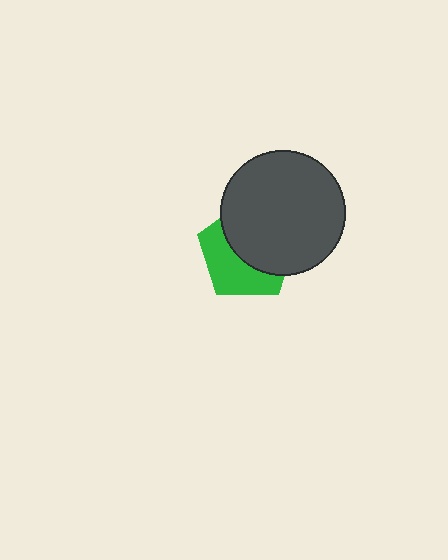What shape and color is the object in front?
The object in front is a dark gray circle.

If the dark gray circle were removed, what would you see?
You would see the complete green pentagon.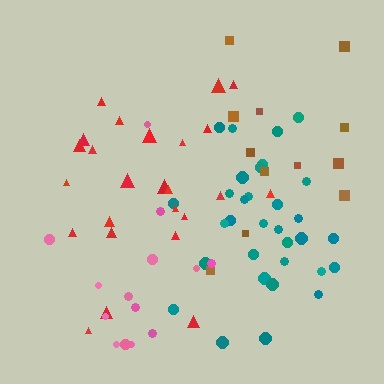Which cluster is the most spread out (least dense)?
Brown.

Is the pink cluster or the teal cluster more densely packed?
Teal.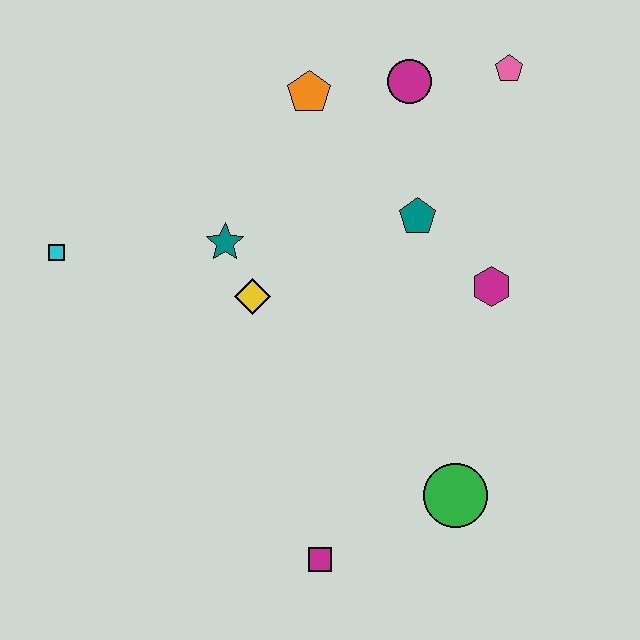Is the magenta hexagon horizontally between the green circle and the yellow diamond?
No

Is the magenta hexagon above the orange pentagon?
No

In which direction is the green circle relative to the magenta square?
The green circle is to the right of the magenta square.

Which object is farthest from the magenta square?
The pink pentagon is farthest from the magenta square.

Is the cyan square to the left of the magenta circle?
Yes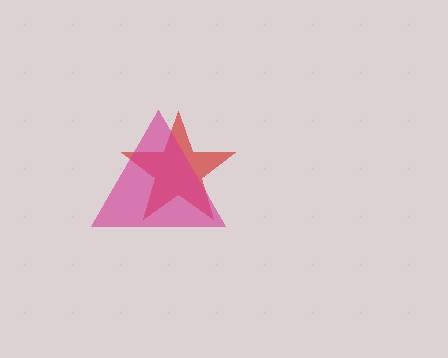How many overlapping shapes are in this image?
There are 2 overlapping shapes in the image.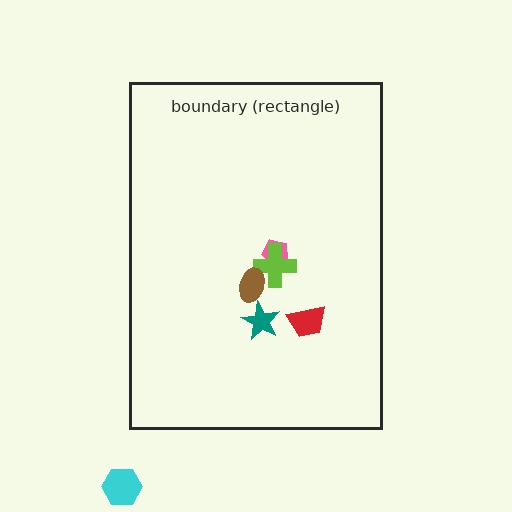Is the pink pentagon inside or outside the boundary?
Inside.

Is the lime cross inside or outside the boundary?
Inside.